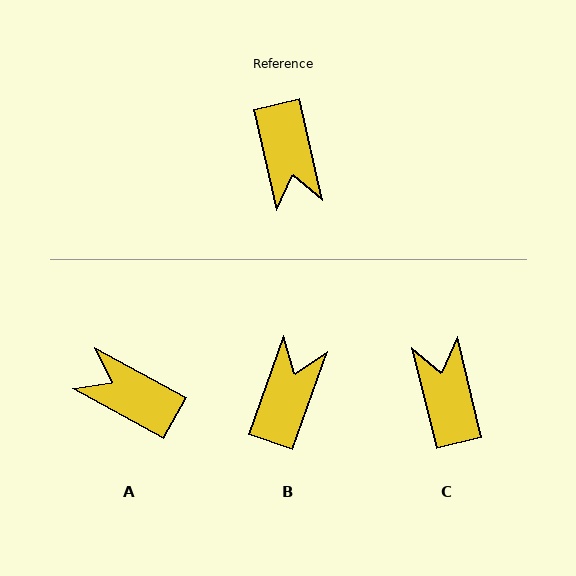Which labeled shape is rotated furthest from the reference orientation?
C, about 179 degrees away.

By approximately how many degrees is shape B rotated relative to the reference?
Approximately 148 degrees counter-clockwise.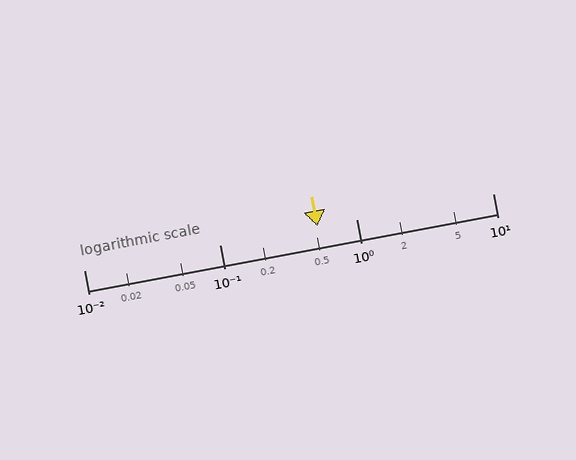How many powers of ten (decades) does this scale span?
The scale spans 3 decades, from 0.01 to 10.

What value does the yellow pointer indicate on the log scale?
The pointer indicates approximately 0.52.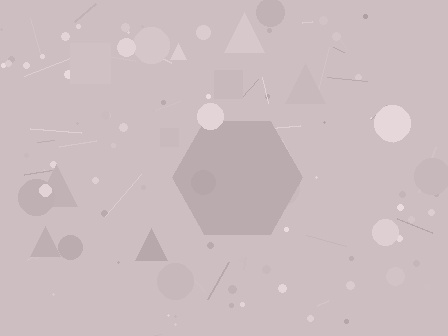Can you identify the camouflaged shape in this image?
The camouflaged shape is a hexagon.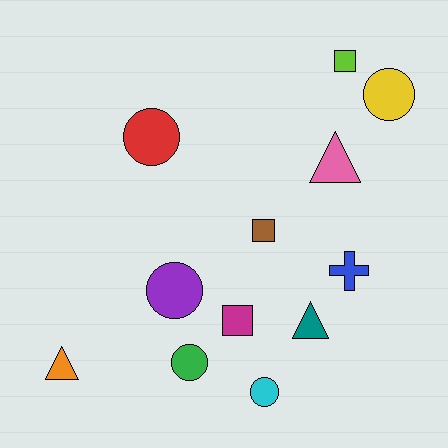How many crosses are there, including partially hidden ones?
There is 1 cross.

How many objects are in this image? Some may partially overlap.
There are 12 objects.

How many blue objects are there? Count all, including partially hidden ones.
There is 1 blue object.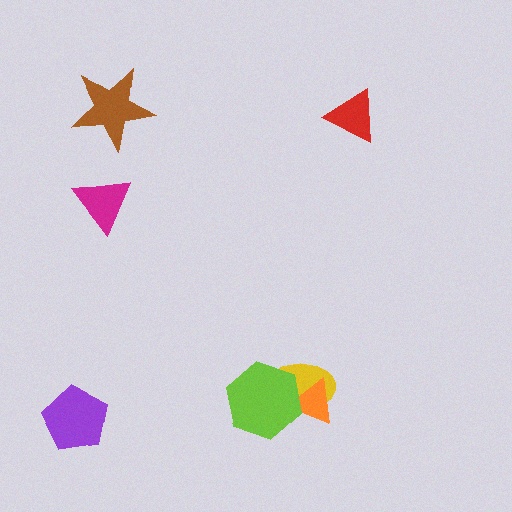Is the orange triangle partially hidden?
Yes, it is partially covered by another shape.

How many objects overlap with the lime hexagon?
2 objects overlap with the lime hexagon.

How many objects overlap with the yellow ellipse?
2 objects overlap with the yellow ellipse.